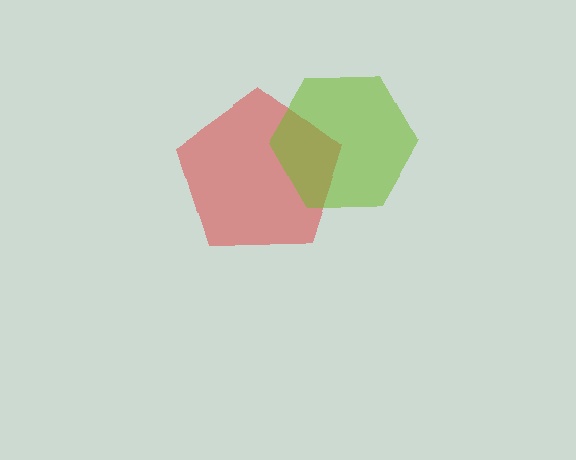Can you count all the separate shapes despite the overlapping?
Yes, there are 2 separate shapes.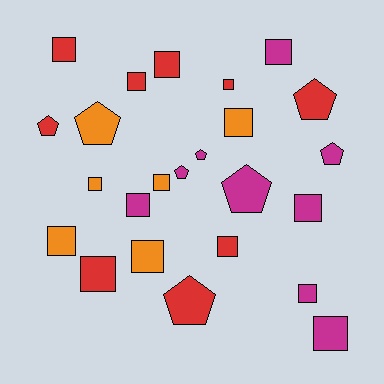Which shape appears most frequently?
Square, with 16 objects.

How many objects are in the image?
There are 24 objects.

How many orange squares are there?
There are 5 orange squares.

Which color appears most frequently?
Red, with 9 objects.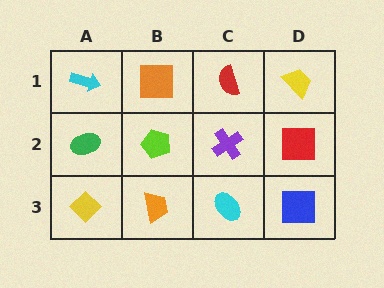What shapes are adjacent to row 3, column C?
A purple cross (row 2, column C), an orange trapezoid (row 3, column B), a blue square (row 3, column D).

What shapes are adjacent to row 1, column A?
A green ellipse (row 2, column A), an orange square (row 1, column B).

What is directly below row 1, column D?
A red square.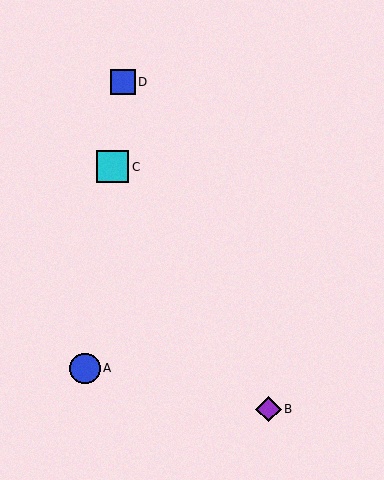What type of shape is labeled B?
Shape B is a purple diamond.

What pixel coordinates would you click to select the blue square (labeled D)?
Click at (123, 82) to select the blue square D.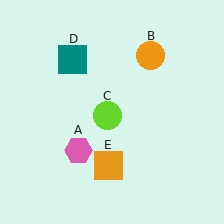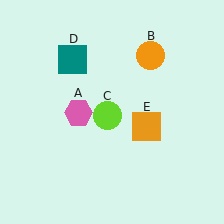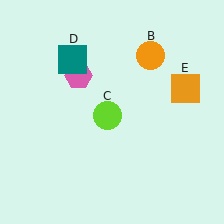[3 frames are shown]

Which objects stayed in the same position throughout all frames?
Orange circle (object B) and lime circle (object C) and teal square (object D) remained stationary.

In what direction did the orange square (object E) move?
The orange square (object E) moved up and to the right.